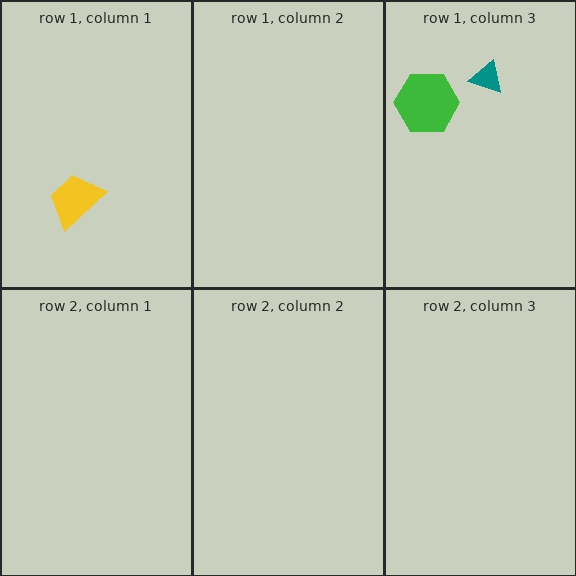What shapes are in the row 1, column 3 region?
The teal triangle, the green hexagon.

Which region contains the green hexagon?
The row 1, column 3 region.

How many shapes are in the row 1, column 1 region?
1.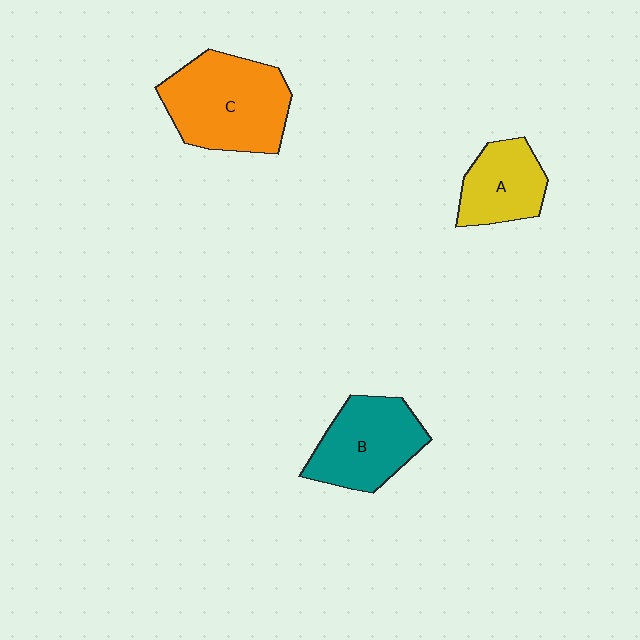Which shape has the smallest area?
Shape A (yellow).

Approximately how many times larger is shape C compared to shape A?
Approximately 1.7 times.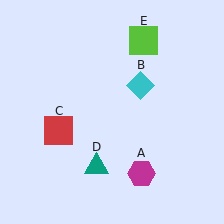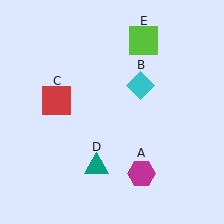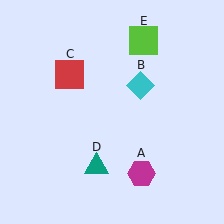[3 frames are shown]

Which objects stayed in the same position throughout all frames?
Magenta hexagon (object A) and cyan diamond (object B) and teal triangle (object D) and lime square (object E) remained stationary.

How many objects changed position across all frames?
1 object changed position: red square (object C).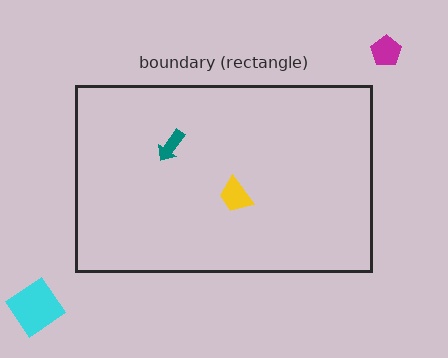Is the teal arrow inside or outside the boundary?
Inside.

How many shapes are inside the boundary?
2 inside, 2 outside.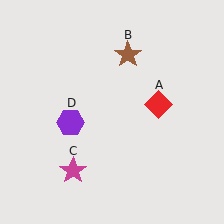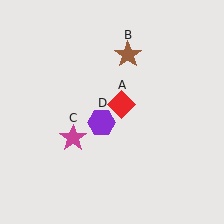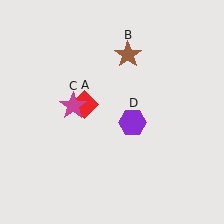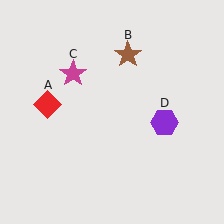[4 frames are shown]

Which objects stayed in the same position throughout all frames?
Brown star (object B) remained stationary.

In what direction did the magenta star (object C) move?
The magenta star (object C) moved up.